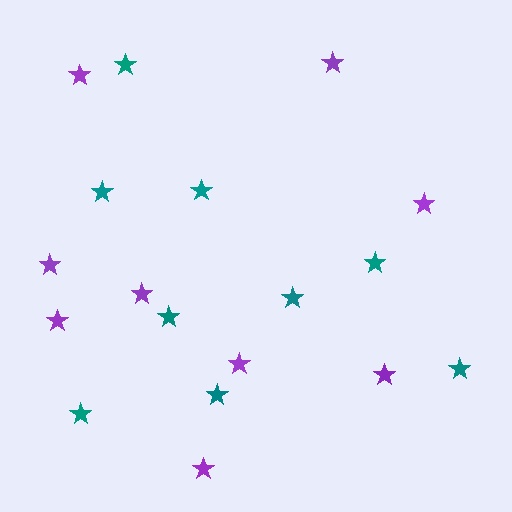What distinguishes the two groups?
There are 2 groups: one group of teal stars (9) and one group of purple stars (9).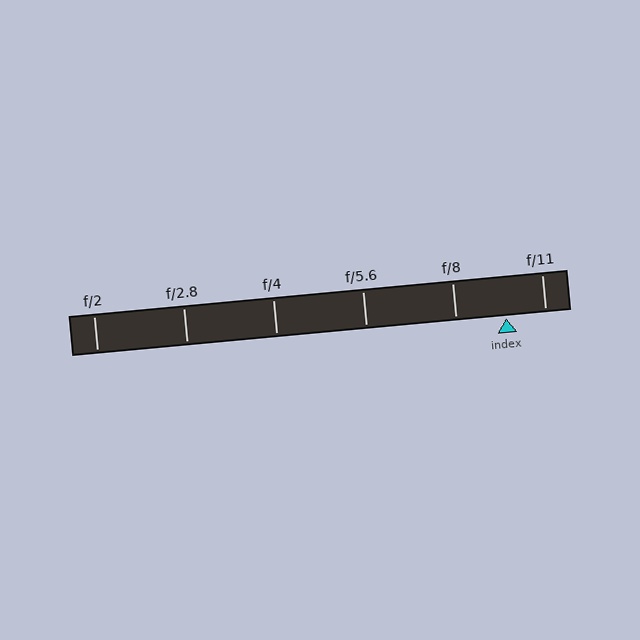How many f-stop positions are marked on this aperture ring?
There are 6 f-stop positions marked.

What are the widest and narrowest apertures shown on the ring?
The widest aperture shown is f/2 and the narrowest is f/11.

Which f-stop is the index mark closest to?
The index mark is closest to f/11.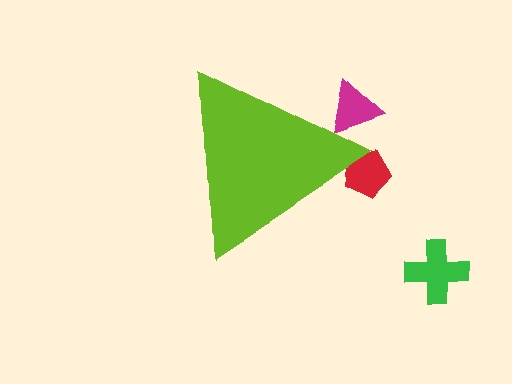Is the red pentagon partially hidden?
Yes, the red pentagon is partially hidden behind the lime triangle.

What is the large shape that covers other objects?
A lime triangle.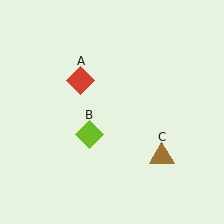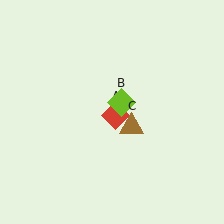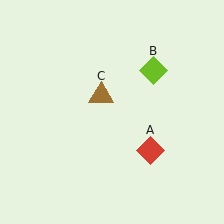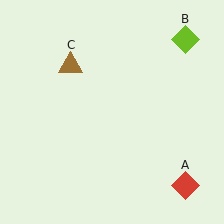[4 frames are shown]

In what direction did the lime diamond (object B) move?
The lime diamond (object B) moved up and to the right.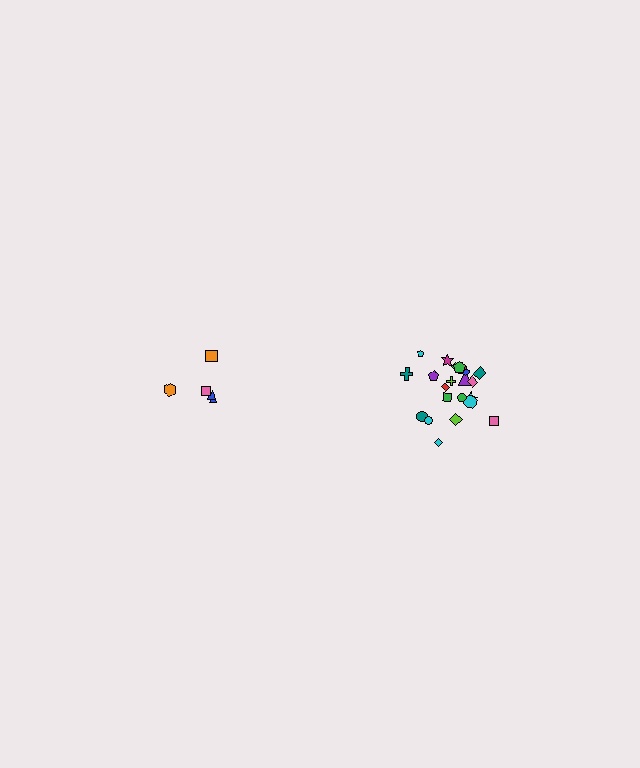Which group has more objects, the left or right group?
The right group.